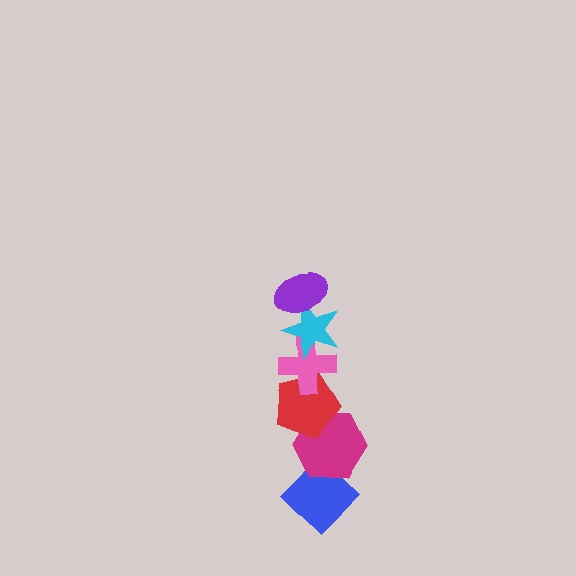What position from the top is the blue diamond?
The blue diamond is 6th from the top.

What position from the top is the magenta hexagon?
The magenta hexagon is 5th from the top.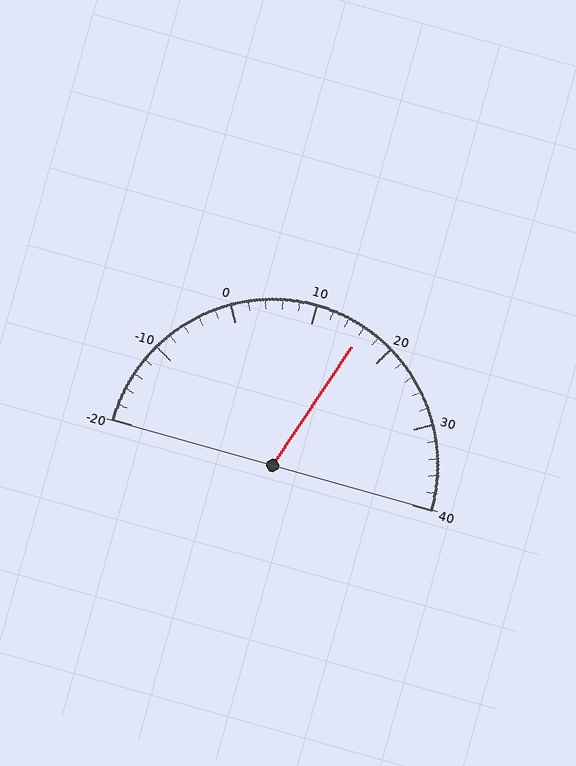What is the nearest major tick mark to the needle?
The nearest major tick mark is 20.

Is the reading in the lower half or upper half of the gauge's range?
The reading is in the upper half of the range (-20 to 40).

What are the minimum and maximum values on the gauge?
The gauge ranges from -20 to 40.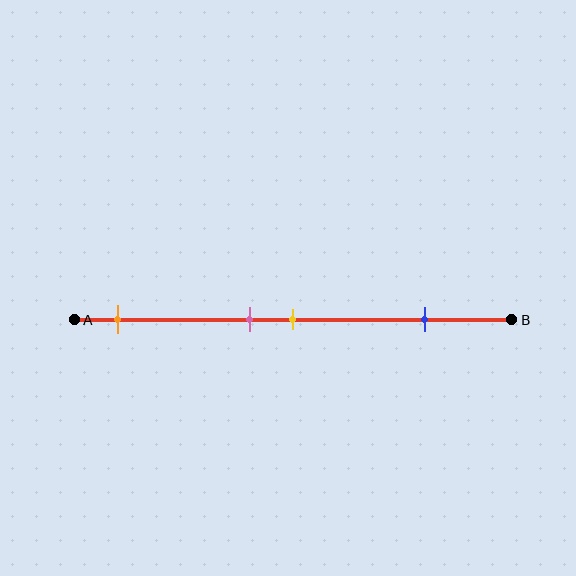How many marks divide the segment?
There are 4 marks dividing the segment.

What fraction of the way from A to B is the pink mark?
The pink mark is approximately 40% (0.4) of the way from A to B.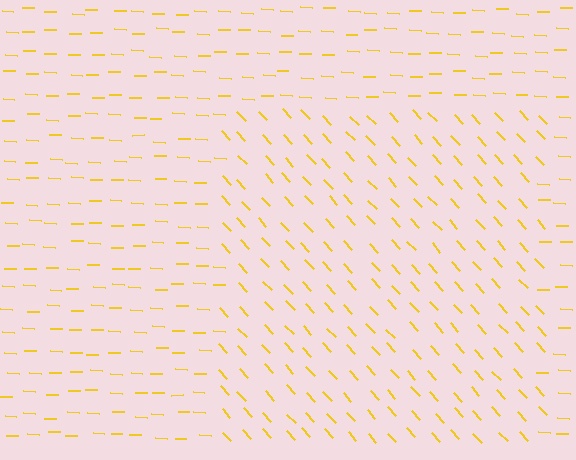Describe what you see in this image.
The image is filled with small yellow line segments. A rectangle region in the image has lines oriented differently from the surrounding lines, creating a visible texture boundary.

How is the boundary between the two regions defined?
The boundary is defined purely by a change in line orientation (approximately 45 degrees difference). All lines are the same color and thickness.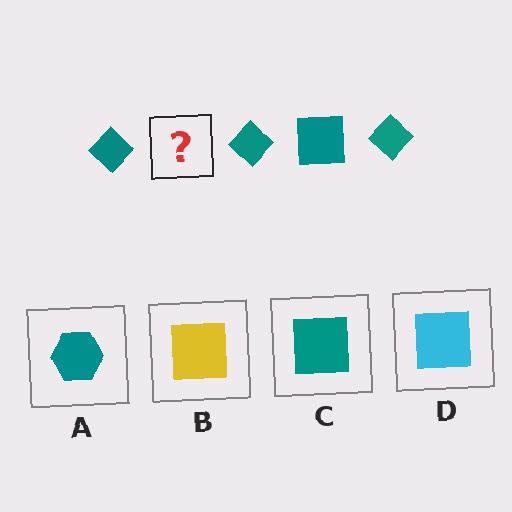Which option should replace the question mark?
Option C.